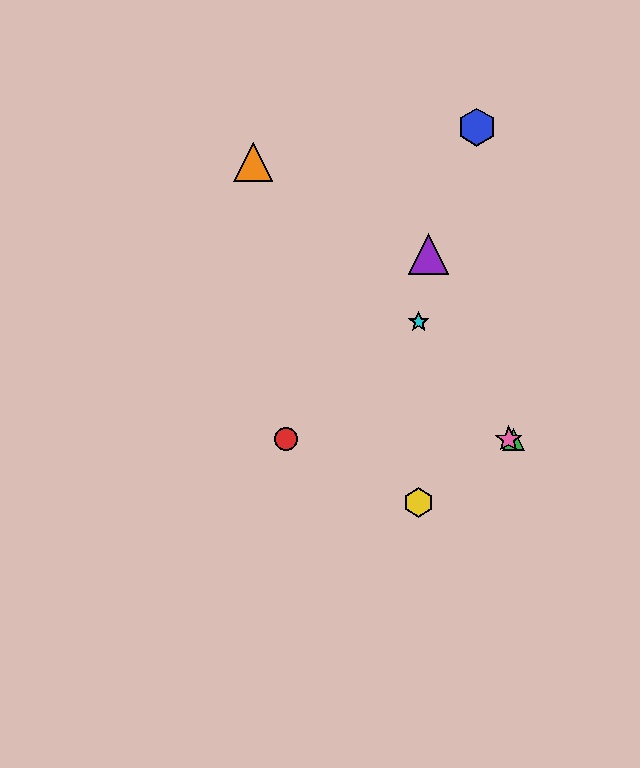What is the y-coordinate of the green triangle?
The green triangle is at y≈439.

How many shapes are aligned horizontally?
3 shapes (the red circle, the green triangle, the pink star) are aligned horizontally.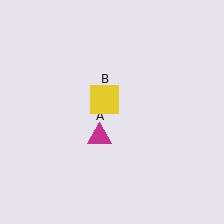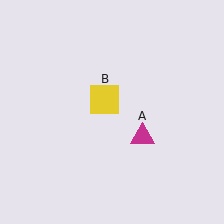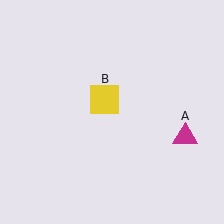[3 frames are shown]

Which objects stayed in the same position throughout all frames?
Yellow square (object B) remained stationary.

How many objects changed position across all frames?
1 object changed position: magenta triangle (object A).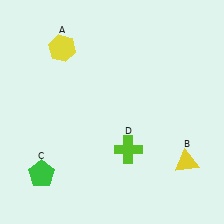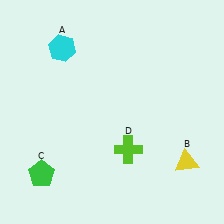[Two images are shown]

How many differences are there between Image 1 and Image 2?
There is 1 difference between the two images.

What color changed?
The hexagon (A) changed from yellow in Image 1 to cyan in Image 2.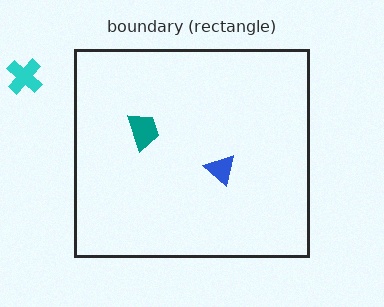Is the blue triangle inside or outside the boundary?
Inside.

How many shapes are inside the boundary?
2 inside, 1 outside.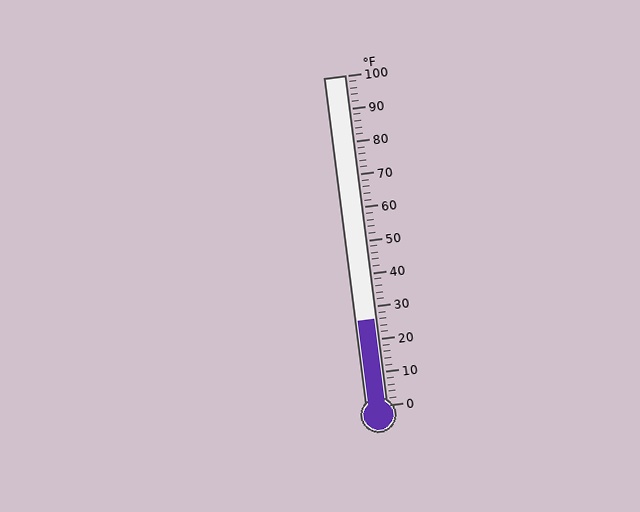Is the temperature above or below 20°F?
The temperature is above 20°F.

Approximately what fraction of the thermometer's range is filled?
The thermometer is filled to approximately 25% of its range.